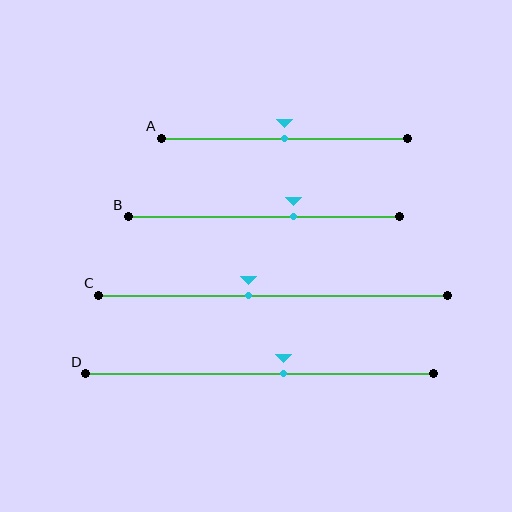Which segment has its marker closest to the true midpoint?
Segment A has its marker closest to the true midpoint.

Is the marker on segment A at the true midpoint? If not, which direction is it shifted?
Yes, the marker on segment A is at the true midpoint.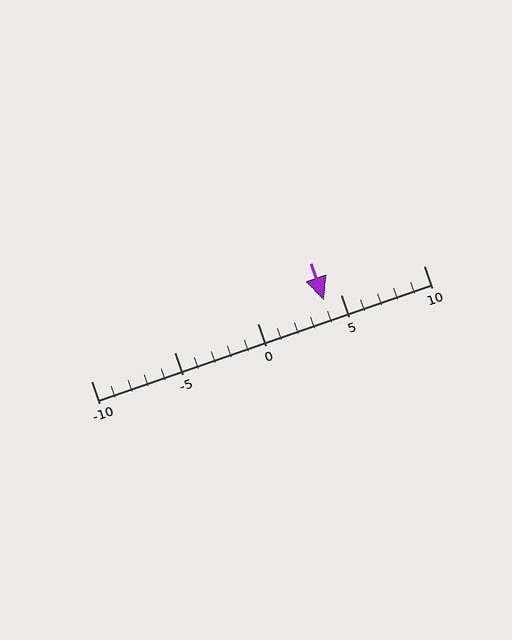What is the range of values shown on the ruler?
The ruler shows values from -10 to 10.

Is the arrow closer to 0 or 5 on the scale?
The arrow is closer to 5.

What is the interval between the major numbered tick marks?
The major tick marks are spaced 5 units apart.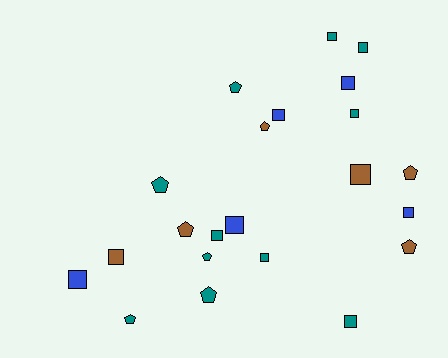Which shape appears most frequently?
Square, with 13 objects.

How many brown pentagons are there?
There are 4 brown pentagons.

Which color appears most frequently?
Teal, with 11 objects.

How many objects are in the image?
There are 22 objects.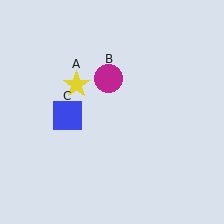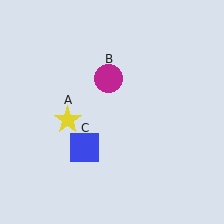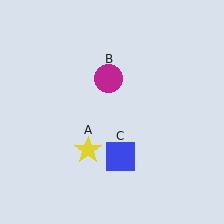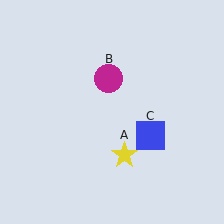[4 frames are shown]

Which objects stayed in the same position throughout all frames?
Magenta circle (object B) remained stationary.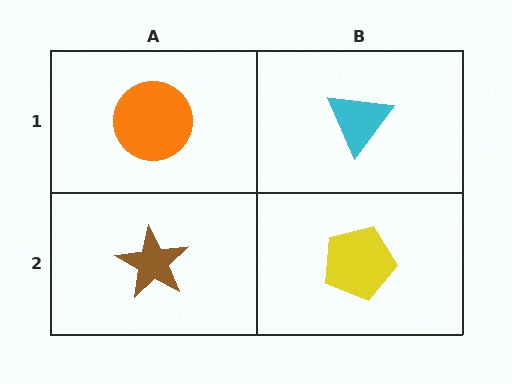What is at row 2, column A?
A brown star.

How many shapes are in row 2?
2 shapes.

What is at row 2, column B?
A yellow pentagon.